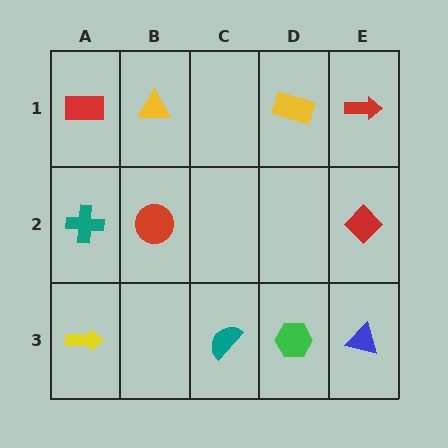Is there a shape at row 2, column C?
No, that cell is empty.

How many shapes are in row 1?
4 shapes.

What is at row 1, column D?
A yellow rectangle.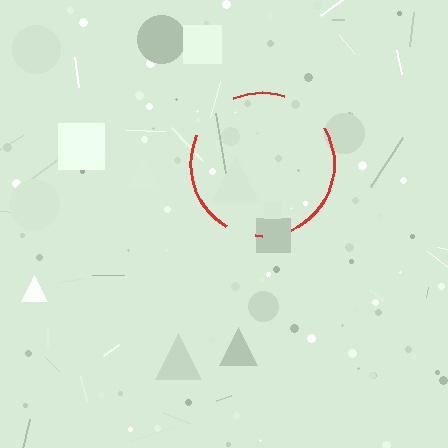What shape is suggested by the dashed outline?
The dashed outline suggests a circle.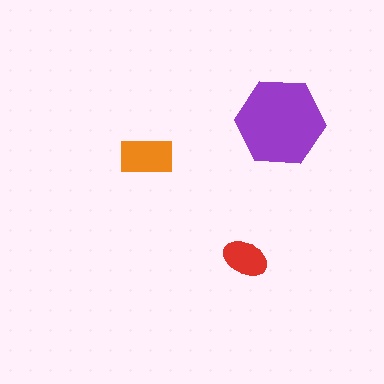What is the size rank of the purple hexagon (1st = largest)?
1st.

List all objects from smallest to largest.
The red ellipse, the orange rectangle, the purple hexagon.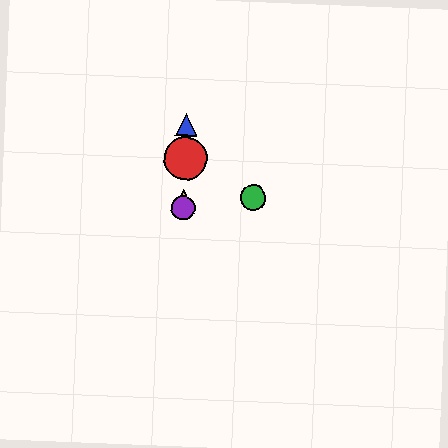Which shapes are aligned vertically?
The red circle, the blue triangle, the yellow triangle, the purple circle are aligned vertically.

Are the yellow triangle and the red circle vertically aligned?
Yes, both are at x≈184.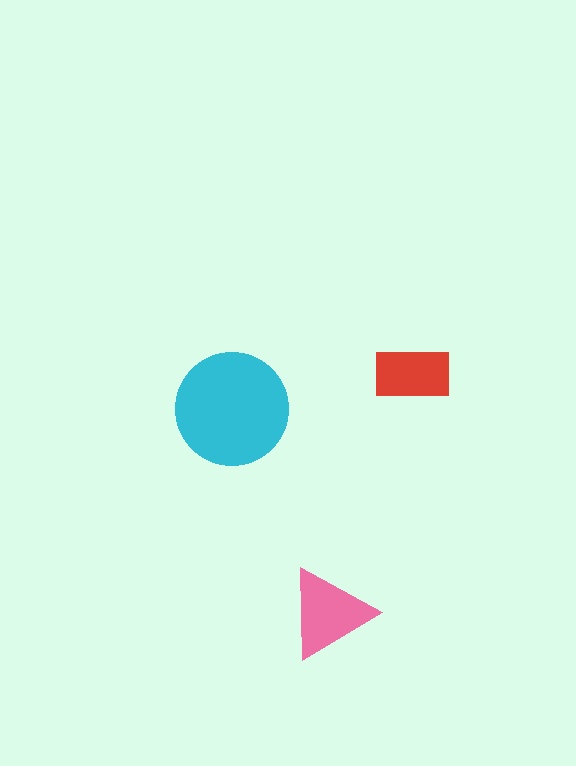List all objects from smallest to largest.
The red rectangle, the pink triangle, the cyan circle.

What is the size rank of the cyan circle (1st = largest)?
1st.